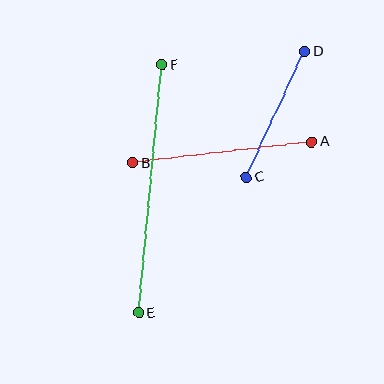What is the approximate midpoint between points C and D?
The midpoint is at approximately (276, 114) pixels.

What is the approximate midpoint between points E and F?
The midpoint is at approximately (150, 189) pixels.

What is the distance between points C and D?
The distance is approximately 139 pixels.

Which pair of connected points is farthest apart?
Points E and F are farthest apart.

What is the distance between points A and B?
The distance is approximately 181 pixels.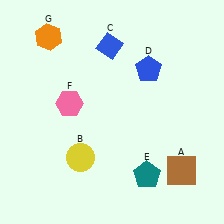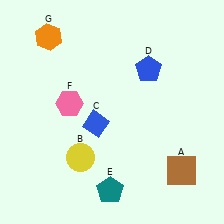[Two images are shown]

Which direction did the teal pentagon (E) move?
The teal pentagon (E) moved left.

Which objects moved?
The objects that moved are: the blue diamond (C), the teal pentagon (E).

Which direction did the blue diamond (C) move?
The blue diamond (C) moved down.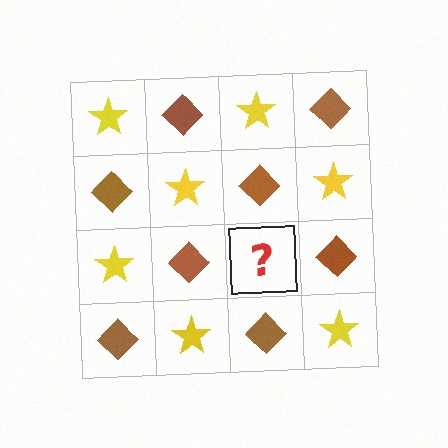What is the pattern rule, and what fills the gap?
The rule is that it alternates yellow star and brown diamond in a checkerboard pattern. The gap should be filled with a yellow star.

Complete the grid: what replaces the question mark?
The question mark should be replaced with a yellow star.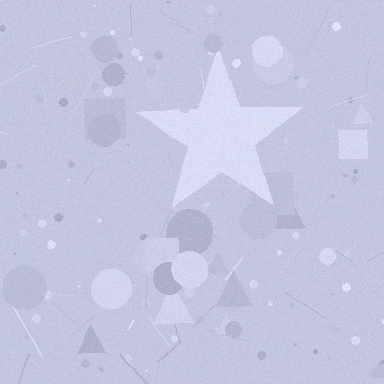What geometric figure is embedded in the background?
A star is embedded in the background.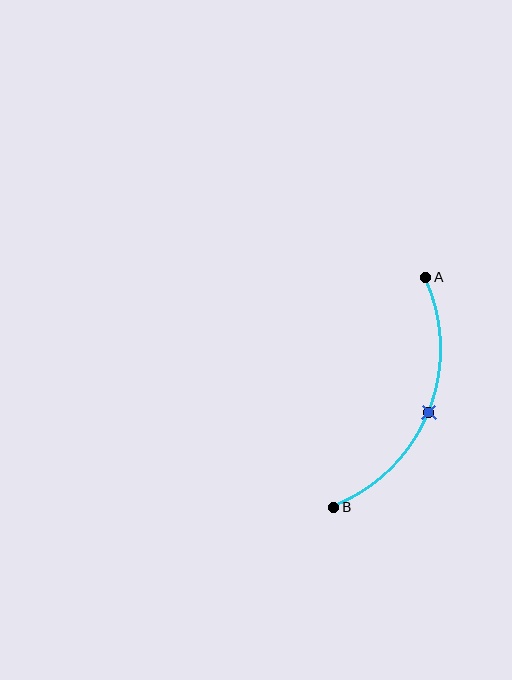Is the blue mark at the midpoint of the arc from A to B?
Yes. The blue mark lies on the arc at equal arc-length from both A and B — it is the arc midpoint.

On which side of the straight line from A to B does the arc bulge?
The arc bulges to the right of the straight line connecting A and B.